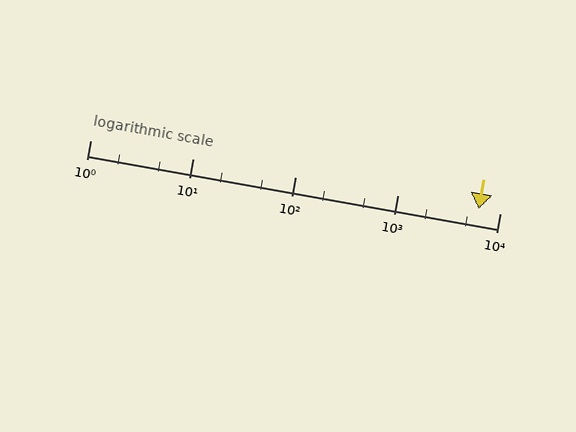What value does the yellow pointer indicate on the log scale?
The pointer indicates approximately 6200.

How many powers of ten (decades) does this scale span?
The scale spans 4 decades, from 1 to 10000.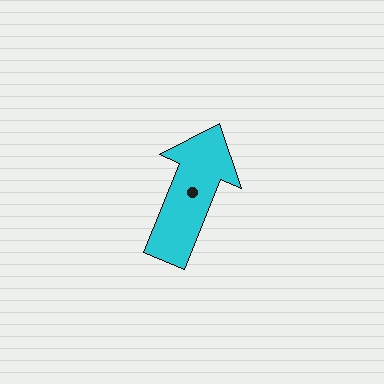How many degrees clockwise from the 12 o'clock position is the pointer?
Approximately 22 degrees.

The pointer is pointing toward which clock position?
Roughly 1 o'clock.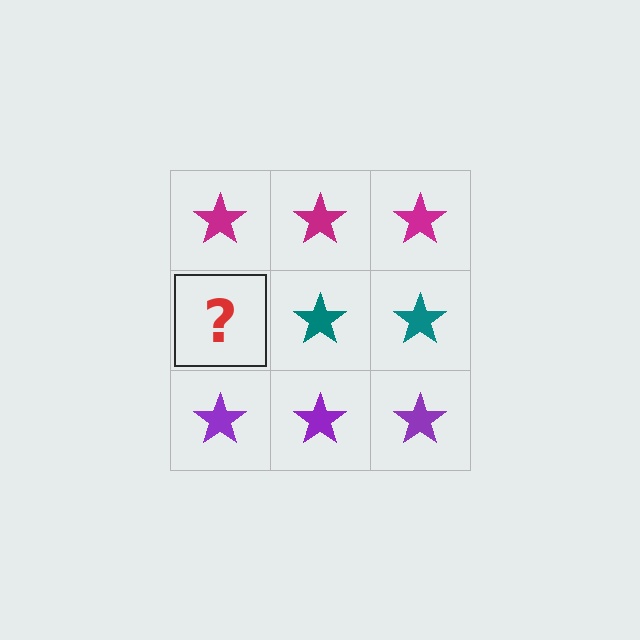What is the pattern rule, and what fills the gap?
The rule is that each row has a consistent color. The gap should be filled with a teal star.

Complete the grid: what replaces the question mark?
The question mark should be replaced with a teal star.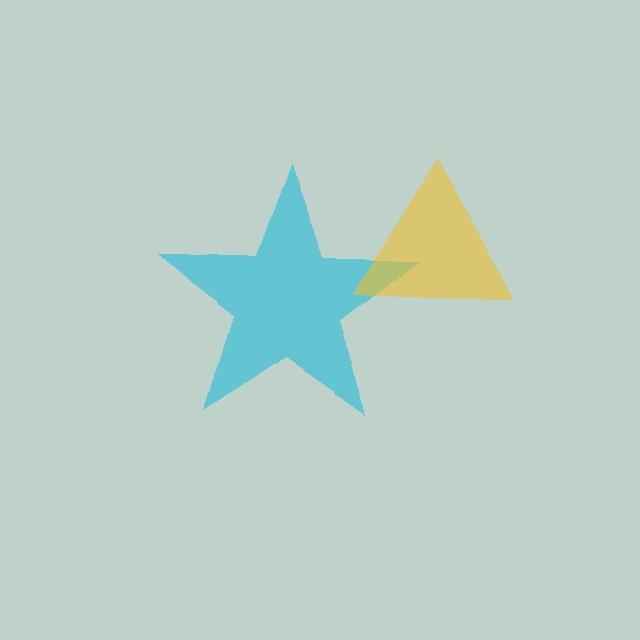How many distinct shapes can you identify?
There are 2 distinct shapes: a cyan star, a yellow triangle.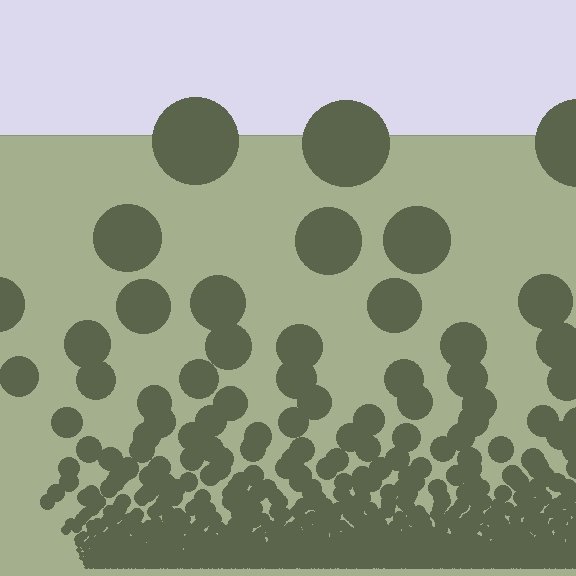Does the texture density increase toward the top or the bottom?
Density increases toward the bottom.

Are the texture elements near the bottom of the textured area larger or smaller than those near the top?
Smaller. The gradient is inverted — elements near the bottom are smaller and denser.